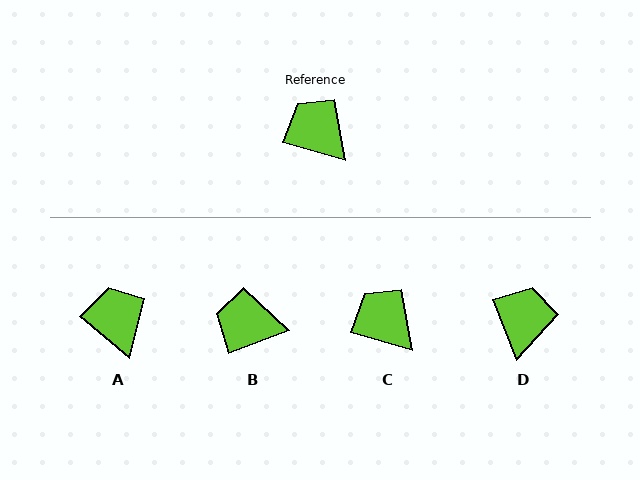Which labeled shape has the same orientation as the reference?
C.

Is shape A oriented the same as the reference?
No, it is off by about 24 degrees.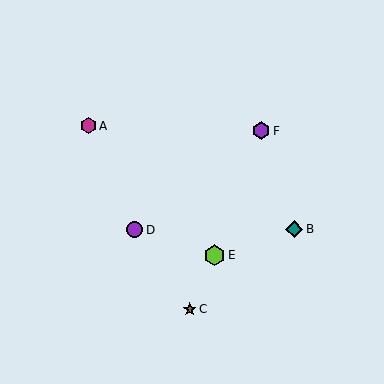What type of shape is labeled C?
Shape C is a brown star.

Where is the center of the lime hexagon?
The center of the lime hexagon is at (215, 255).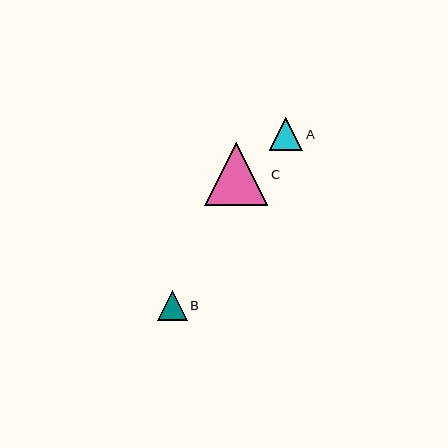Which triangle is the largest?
Triangle C is the largest with a size of approximately 63 pixels.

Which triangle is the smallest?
Triangle B is the smallest with a size of approximately 30 pixels.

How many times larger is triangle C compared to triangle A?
Triangle C is approximately 1.9 times the size of triangle A.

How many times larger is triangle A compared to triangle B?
Triangle A is approximately 1.1 times the size of triangle B.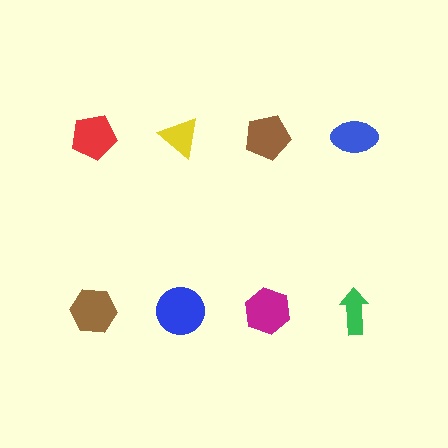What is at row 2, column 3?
A magenta hexagon.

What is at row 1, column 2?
A yellow triangle.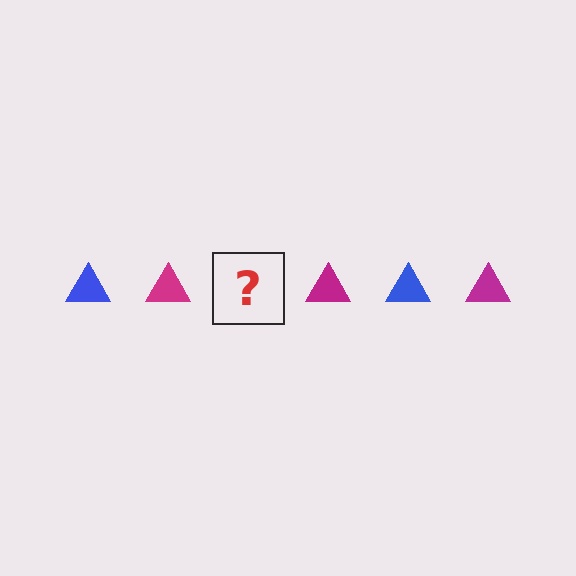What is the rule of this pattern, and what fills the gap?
The rule is that the pattern cycles through blue, magenta triangles. The gap should be filled with a blue triangle.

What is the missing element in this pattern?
The missing element is a blue triangle.